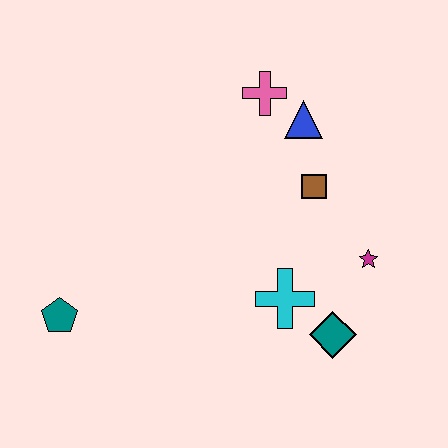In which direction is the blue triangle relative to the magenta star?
The blue triangle is above the magenta star.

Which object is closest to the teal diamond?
The cyan cross is closest to the teal diamond.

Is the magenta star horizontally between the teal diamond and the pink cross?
No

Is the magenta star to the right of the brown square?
Yes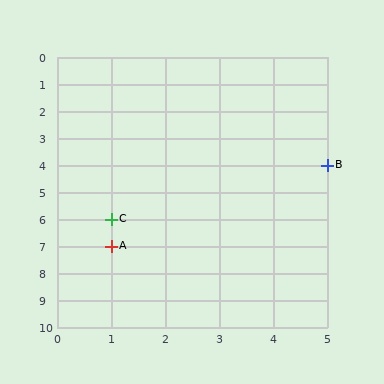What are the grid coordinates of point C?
Point C is at grid coordinates (1, 6).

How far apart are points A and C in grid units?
Points A and C are 1 row apart.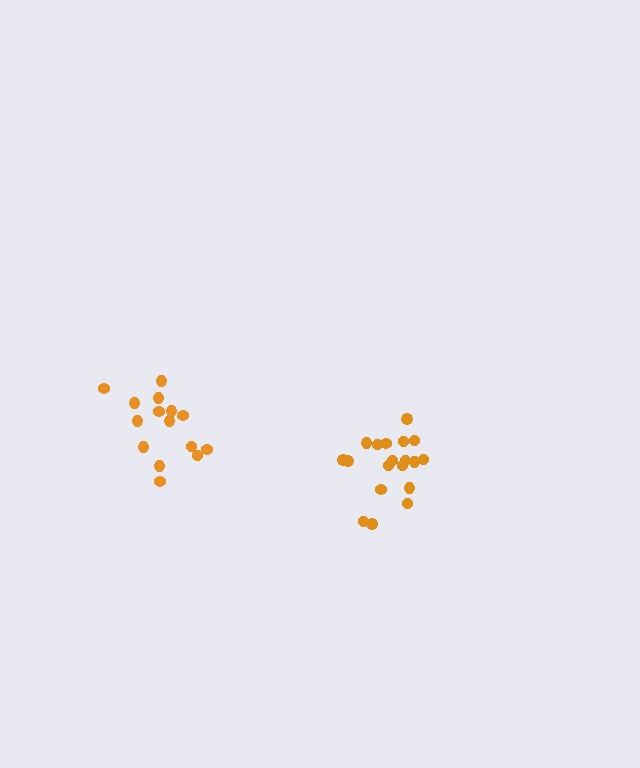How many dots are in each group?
Group 1: 15 dots, Group 2: 19 dots (34 total).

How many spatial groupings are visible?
There are 2 spatial groupings.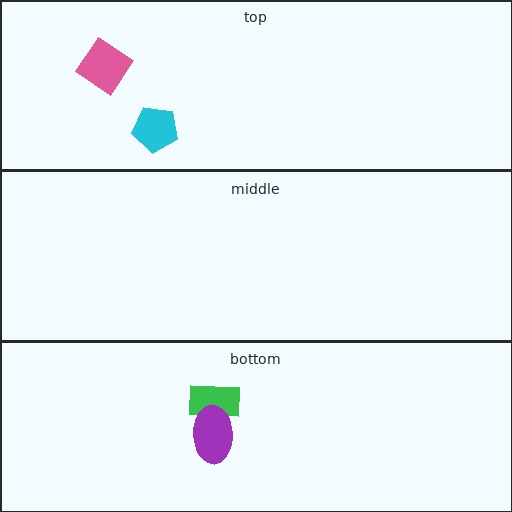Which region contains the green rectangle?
The bottom region.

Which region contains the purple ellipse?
The bottom region.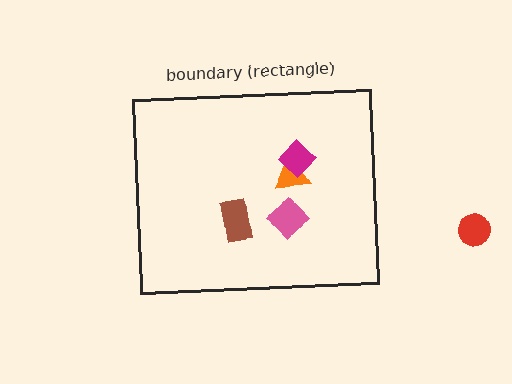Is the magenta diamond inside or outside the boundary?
Inside.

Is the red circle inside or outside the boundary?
Outside.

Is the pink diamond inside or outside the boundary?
Inside.